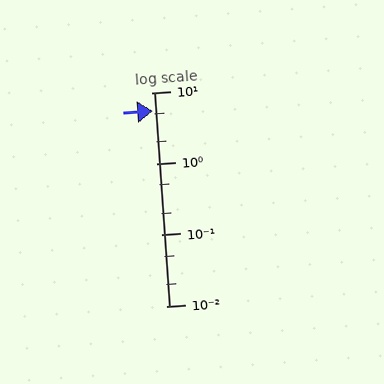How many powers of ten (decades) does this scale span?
The scale spans 3 decades, from 0.01 to 10.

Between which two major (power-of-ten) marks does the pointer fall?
The pointer is between 1 and 10.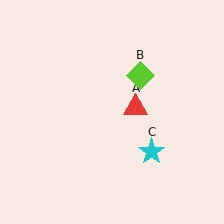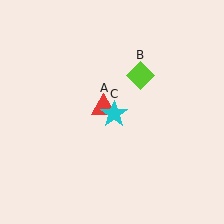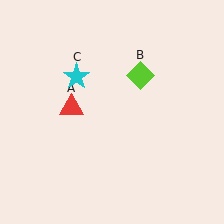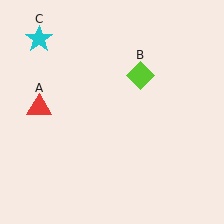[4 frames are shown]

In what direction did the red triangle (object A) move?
The red triangle (object A) moved left.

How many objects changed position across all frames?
2 objects changed position: red triangle (object A), cyan star (object C).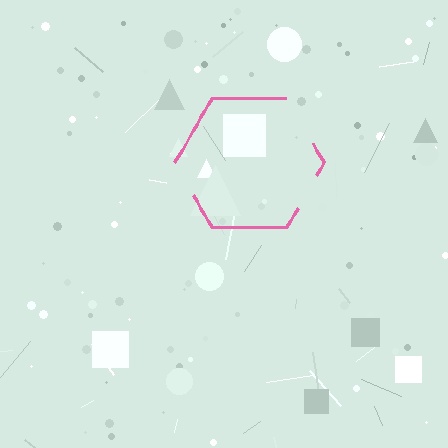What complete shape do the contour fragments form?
The contour fragments form a hexagon.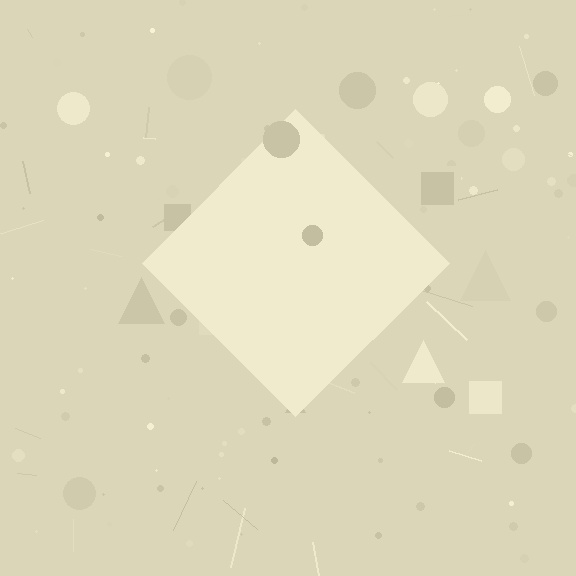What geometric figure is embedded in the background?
A diamond is embedded in the background.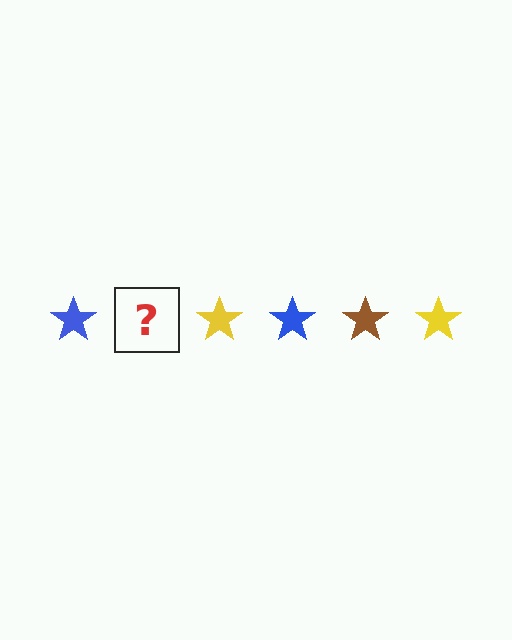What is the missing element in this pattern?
The missing element is a brown star.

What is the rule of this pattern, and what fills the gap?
The rule is that the pattern cycles through blue, brown, yellow stars. The gap should be filled with a brown star.